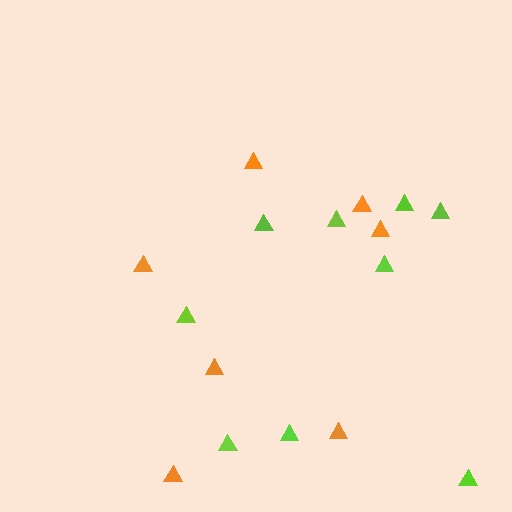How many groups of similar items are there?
There are 2 groups: one group of lime triangles (9) and one group of orange triangles (7).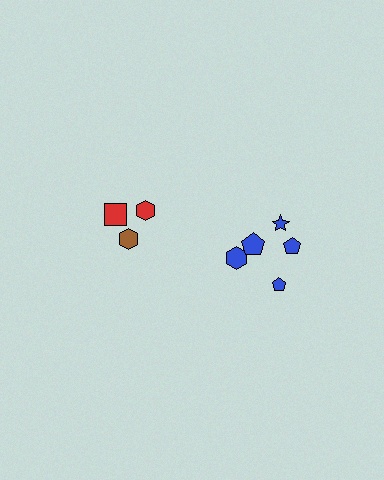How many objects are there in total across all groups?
There are 8 objects.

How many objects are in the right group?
There are 5 objects.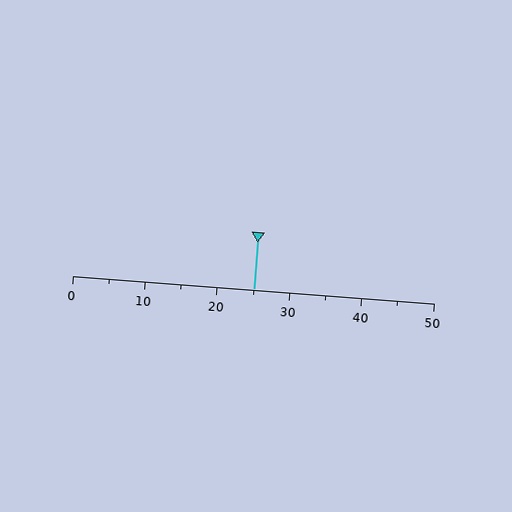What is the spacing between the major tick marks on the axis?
The major ticks are spaced 10 apart.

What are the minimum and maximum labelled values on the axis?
The axis runs from 0 to 50.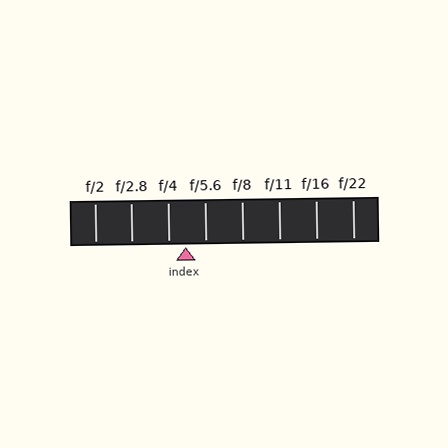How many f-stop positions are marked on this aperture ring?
There are 8 f-stop positions marked.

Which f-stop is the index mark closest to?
The index mark is closest to f/4.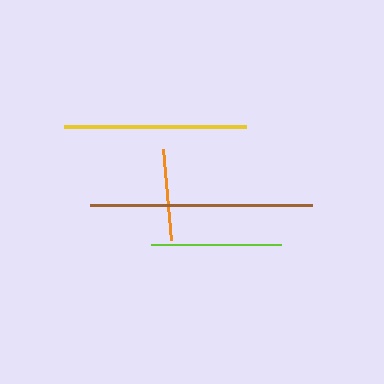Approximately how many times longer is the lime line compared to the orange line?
The lime line is approximately 1.4 times the length of the orange line.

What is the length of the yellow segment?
The yellow segment is approximately 182 pixels long.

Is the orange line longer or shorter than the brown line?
The brown line is longer than the orange line.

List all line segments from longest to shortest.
From longest to shortest: brown, yellow, lime, orange.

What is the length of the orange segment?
The orange segment is approximately 91 pixels long.